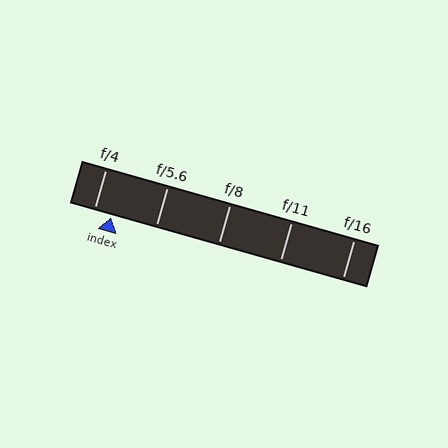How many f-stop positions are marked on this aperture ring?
There are 5 f-stop positions marked.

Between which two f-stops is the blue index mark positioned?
The index mark is between f/4 and f/5.6.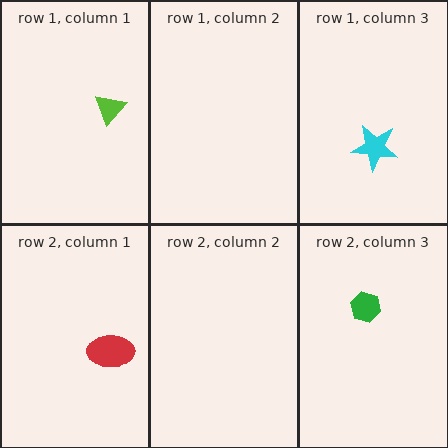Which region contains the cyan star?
The row 1, column 3 region.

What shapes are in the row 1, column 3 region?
The cyan star.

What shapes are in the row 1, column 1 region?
The lime triangle.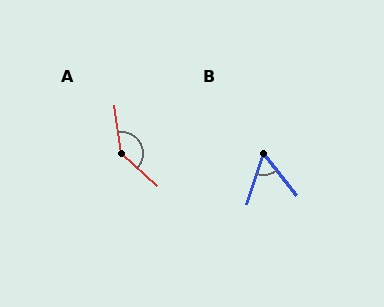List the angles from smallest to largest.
B (56°), A (140°).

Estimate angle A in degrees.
Approximately 140 degrees.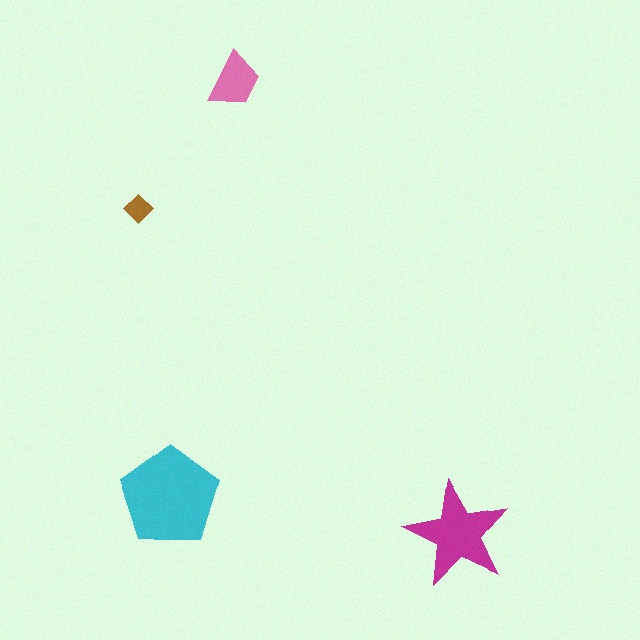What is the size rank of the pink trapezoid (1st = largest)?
3rd.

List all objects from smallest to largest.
The brown diamond, the pink trapezoid, the magenta star, the cyan pentagon.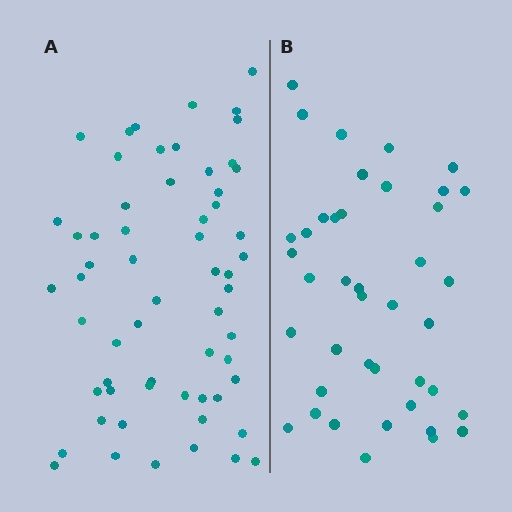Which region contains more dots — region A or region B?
Region A (the left region) has more dots.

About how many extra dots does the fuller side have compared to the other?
Region A has approximately 20 more dots than region B.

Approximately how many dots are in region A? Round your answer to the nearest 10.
About 60 dots.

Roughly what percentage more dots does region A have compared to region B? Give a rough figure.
About 45% more.